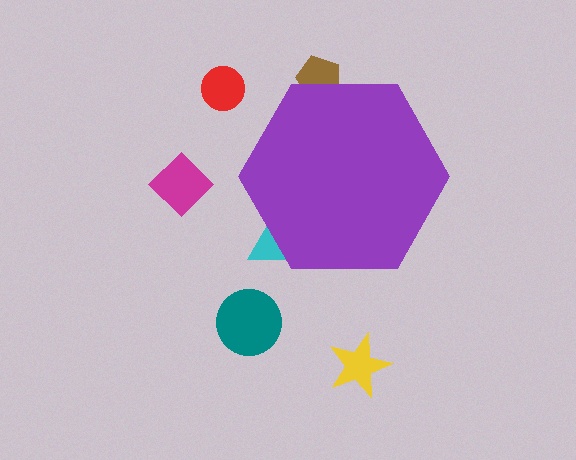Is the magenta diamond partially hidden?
No, the magenta diamond is fully visible.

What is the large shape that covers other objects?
A purple hexagon.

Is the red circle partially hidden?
No, the red circle is fully visible.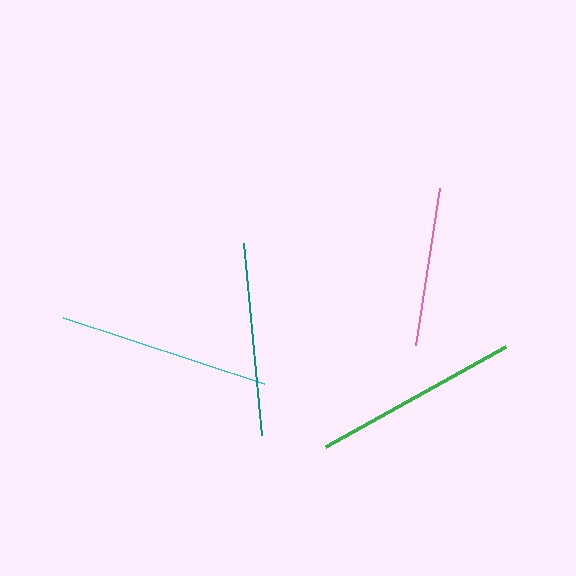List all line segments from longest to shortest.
From longest to shortest: cyan, green, teal, pink.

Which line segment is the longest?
The cyan line is the longest at approximately 212 pixels.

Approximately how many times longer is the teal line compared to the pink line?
The teal line is approximately 1.2 times the length of the pink line.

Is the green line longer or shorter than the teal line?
The green line is longer than the teal line.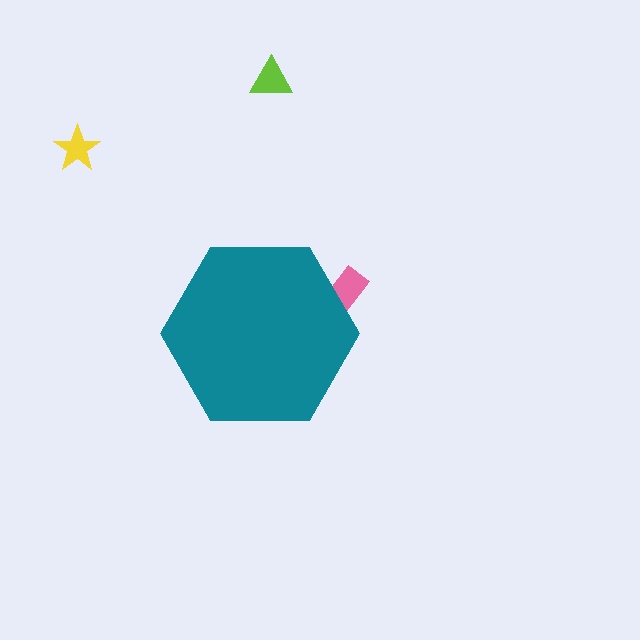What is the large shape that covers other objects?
A teal hexagon.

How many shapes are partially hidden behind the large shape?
1 shape is partially hidden.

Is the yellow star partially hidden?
No, the yellow star is fully visible.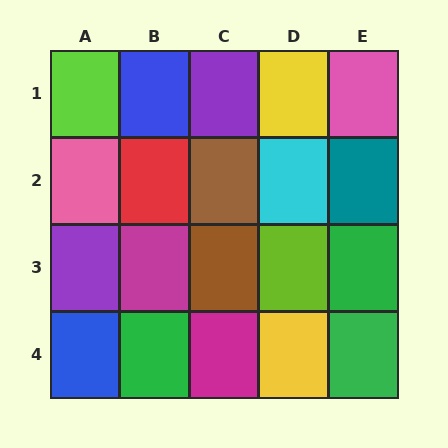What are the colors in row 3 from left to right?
Purple, magenta, brown, lime, green.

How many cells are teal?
1 cell is teal.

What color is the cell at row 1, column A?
Lime.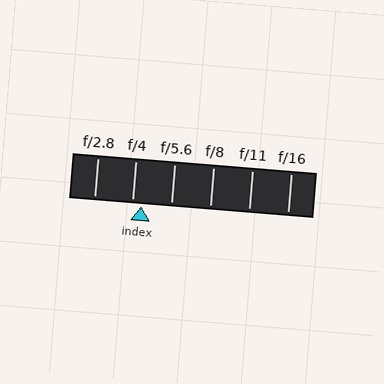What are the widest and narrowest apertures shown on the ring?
The widest aperture shown is f/2.8 and the narrowest is f/16.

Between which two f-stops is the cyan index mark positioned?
The index mark is between f/4 and f/5.6.